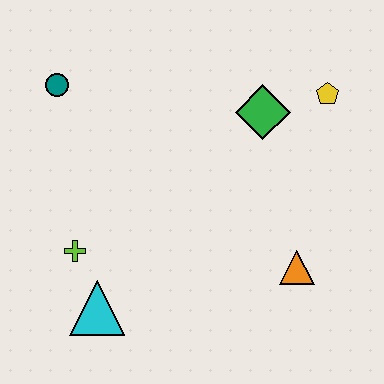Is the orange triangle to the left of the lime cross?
No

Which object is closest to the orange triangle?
The green diamond is closest to the orange triangle.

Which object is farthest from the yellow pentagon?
The cyan triangle is farthest from the yellow pentagon.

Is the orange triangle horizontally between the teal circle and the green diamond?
No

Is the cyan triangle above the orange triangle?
No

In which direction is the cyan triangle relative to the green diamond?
The cyan triangle is below the green diamond.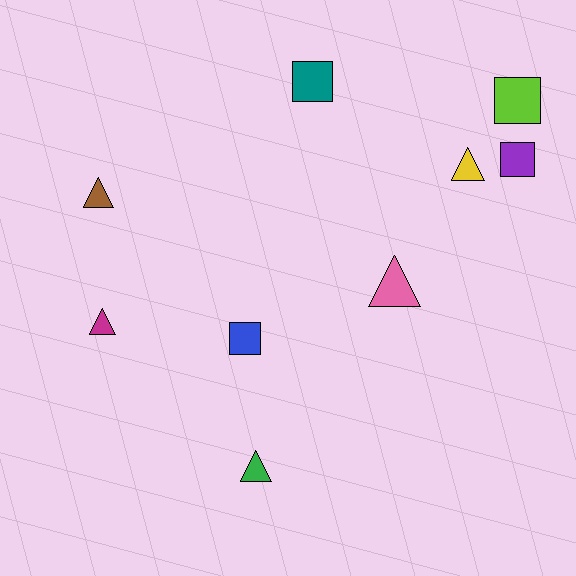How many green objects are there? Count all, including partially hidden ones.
There is 1 green object.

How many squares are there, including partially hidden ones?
There are 4 squares.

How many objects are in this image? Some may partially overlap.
There are 9 objects.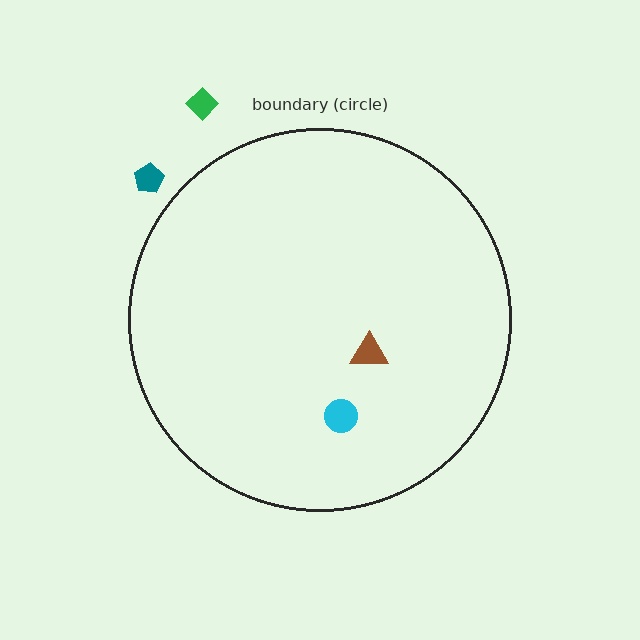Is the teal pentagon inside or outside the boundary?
Outside.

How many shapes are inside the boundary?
2 inside, 2 outside.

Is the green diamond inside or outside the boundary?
Outside.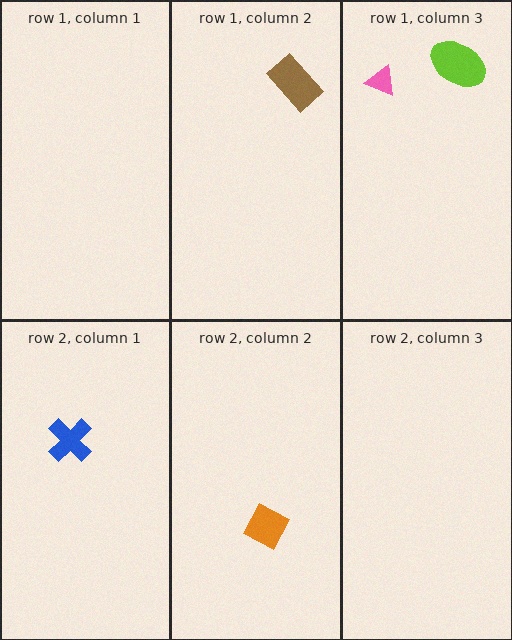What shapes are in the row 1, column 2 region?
The brown rectangle.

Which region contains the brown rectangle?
The row 1, column 2 region.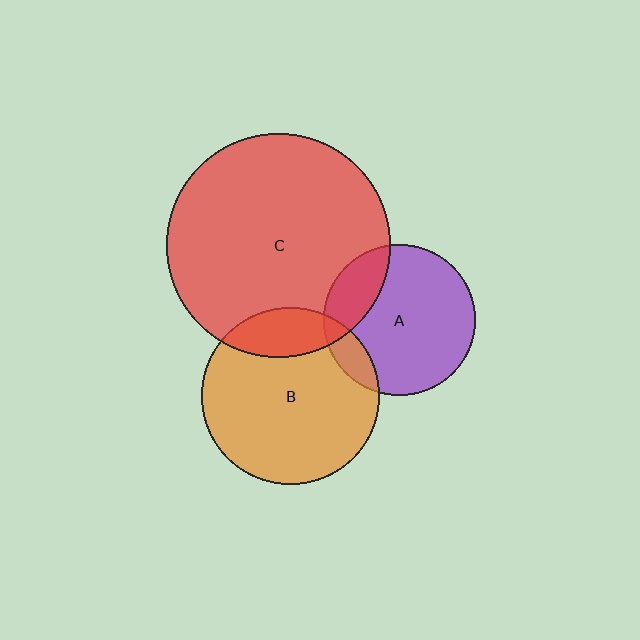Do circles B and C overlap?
Yes.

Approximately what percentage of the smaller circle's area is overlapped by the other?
Approximately 20%.